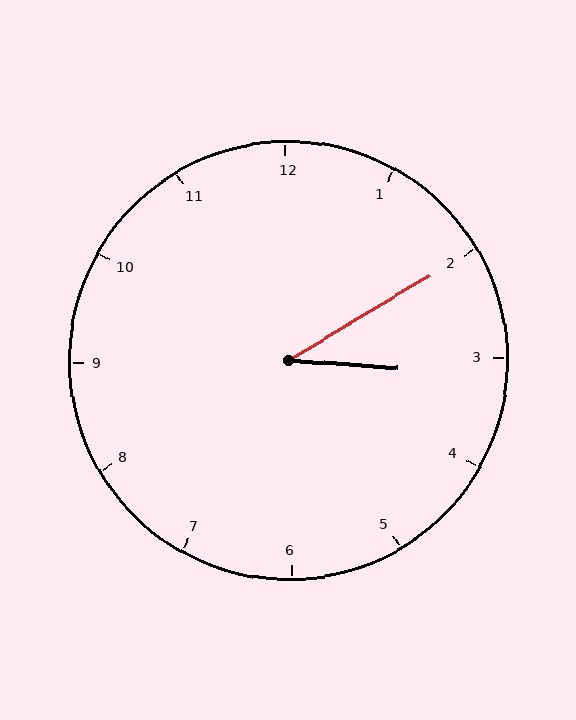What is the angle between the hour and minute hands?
Approximately 35 degrees.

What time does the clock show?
3:10.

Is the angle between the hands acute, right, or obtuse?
It is acute.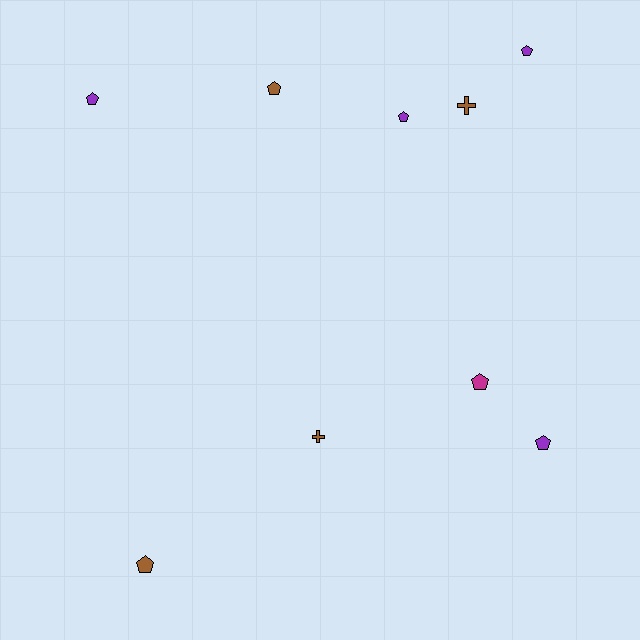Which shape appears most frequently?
Pentagon, with 7 objects.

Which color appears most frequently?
Purple, with 4 objects.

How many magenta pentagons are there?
There is 1 magenta pentagon.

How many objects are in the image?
There are 9 objects.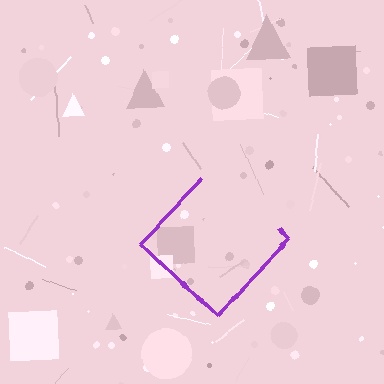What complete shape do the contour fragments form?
The contour fragments form a diamond.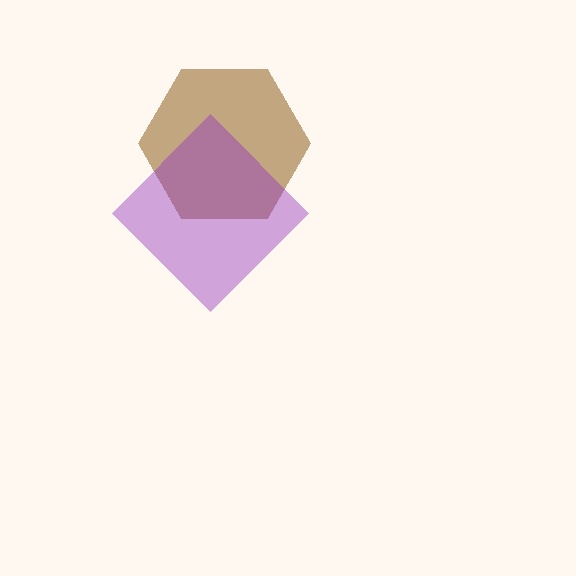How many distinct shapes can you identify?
There are 2 distinct shapes: a brown hexagon, a purple diamond.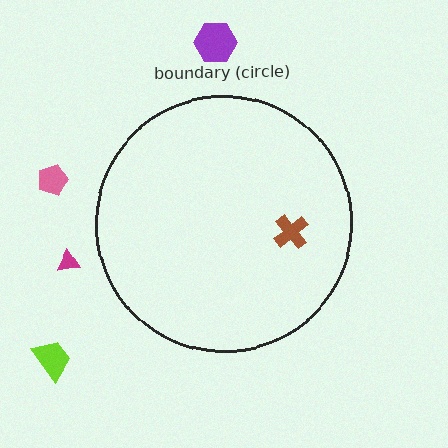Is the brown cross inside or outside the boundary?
Inside.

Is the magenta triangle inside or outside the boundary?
Outside.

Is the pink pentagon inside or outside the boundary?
Outside.